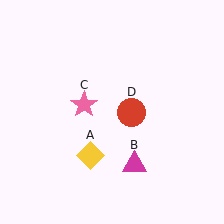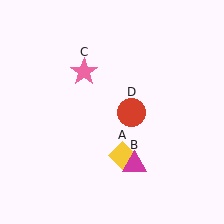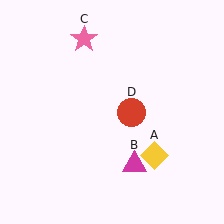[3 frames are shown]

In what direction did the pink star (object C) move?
The pink star (object C) moved up.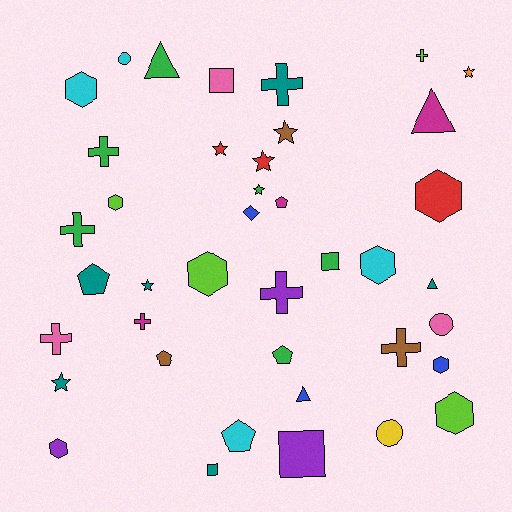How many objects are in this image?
There are 40 objects.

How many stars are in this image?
There are 7 stars.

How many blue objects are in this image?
There are 3 blue objects.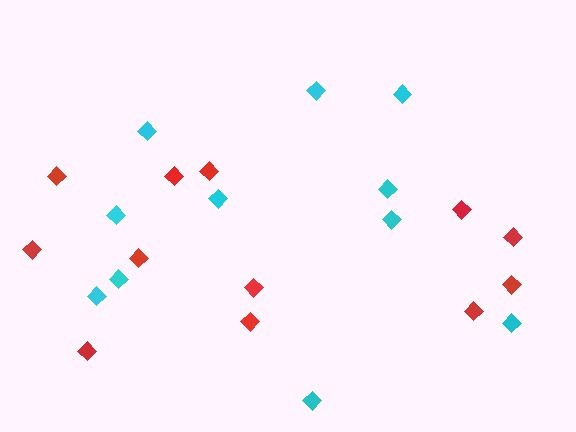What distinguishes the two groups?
There are 2 groups: one group of cyan diamonds (11) and one group of red diamonds (12).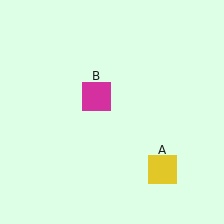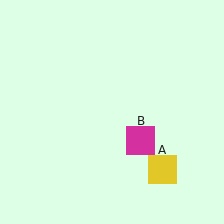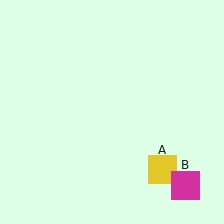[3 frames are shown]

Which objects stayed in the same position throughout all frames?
Yellow square (object A) remained stationary.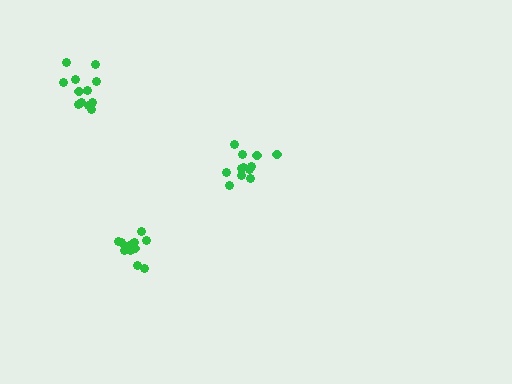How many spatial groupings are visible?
There are 3 spatial groupings.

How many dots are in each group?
Group 1: 12 dots, Group 2: 12 dots, Group 3: 12 dots (36 total).